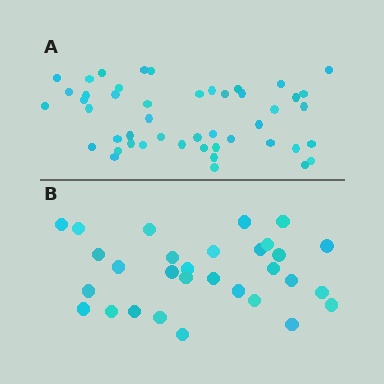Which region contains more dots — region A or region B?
Region A (the top region) has more dots.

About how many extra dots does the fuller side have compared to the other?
Region A has approximately 15 more dots than region B.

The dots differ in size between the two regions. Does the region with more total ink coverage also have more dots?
No. Region B has more total ink coverage because its dots are larger, but region A actually contains more individual dots. Total area can be misleading — the number of items is what matters here.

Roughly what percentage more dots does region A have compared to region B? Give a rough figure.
About 55% more.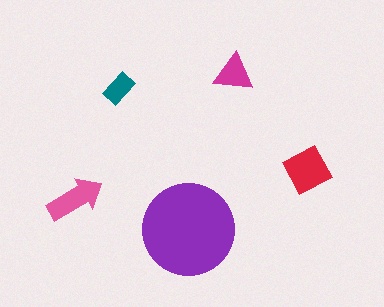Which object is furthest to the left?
The pink arrow is leftmost.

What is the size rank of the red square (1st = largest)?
2nd.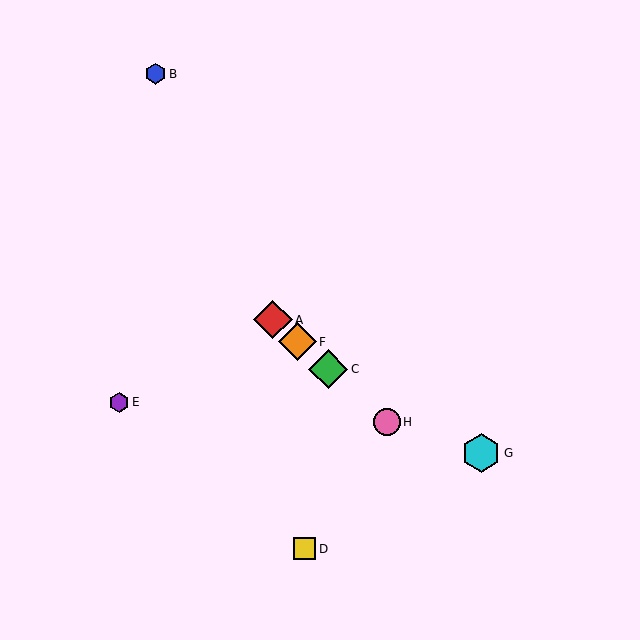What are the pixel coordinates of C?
Object C is at (328, 369).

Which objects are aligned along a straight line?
Objects A, C, F, H are aligned along a straight line.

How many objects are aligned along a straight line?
4 objects (A, C, F, H) are aligned along a straight line.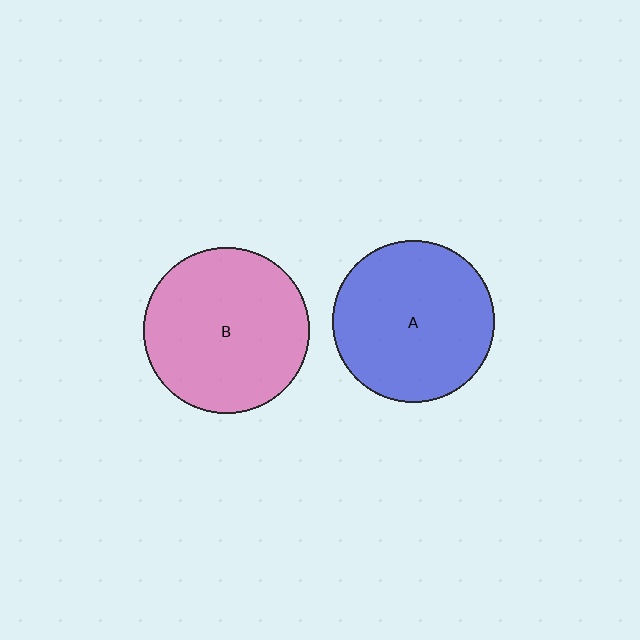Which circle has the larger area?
Circle B (pink).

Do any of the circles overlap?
No, none of the circles overlap.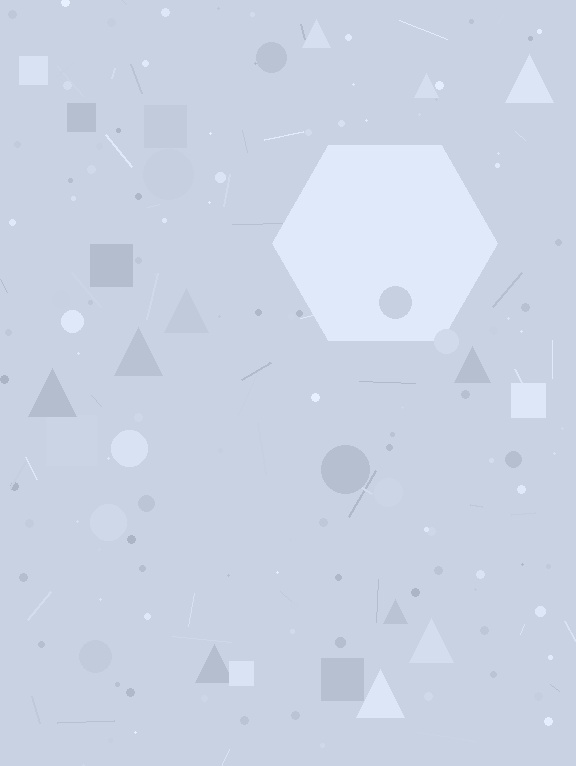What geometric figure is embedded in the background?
A hexagon is embedded in the background.